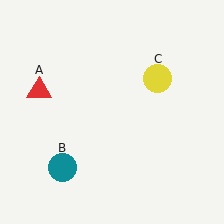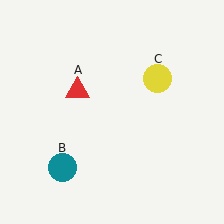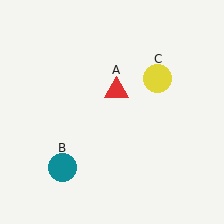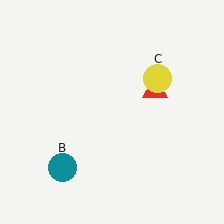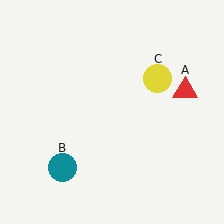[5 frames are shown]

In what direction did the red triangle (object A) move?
The red triangle (object A) moved right.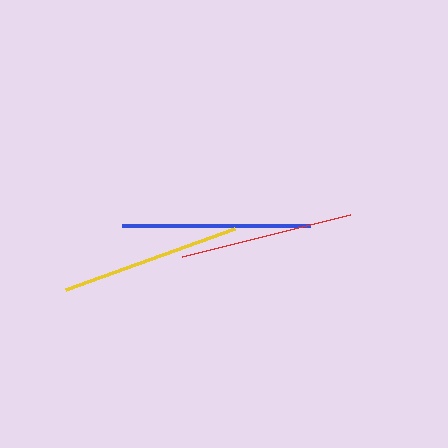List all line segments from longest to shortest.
From longest to shortest: blue, yellow, red.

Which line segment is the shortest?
The red line is the shortest at approximately 173 pixels.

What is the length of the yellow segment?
The yellow segment is approximately 180 pixels long.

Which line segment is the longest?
The blue line is the longest at approximately 187 pixels.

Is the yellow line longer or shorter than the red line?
The yellow line is longer than the red line.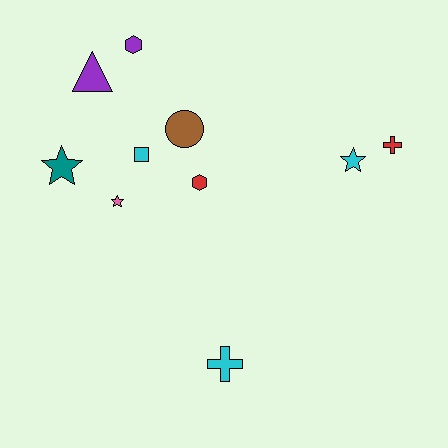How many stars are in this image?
There are 3 stars.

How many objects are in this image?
There are 10 objects.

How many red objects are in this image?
There are 2 red objects.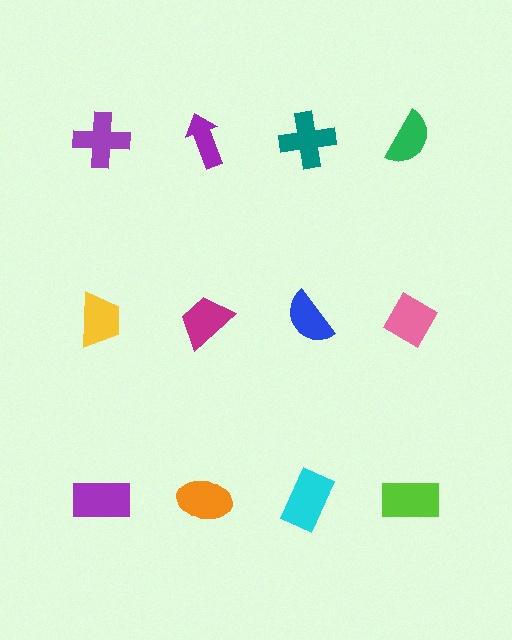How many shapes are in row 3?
4 shapes.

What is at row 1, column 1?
A purple cross.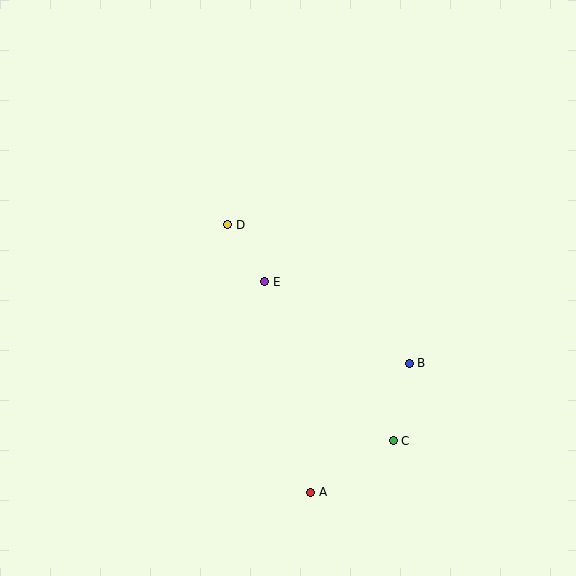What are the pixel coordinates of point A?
Point A is at (311, 492).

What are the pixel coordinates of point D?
Point D is at (228, 225).